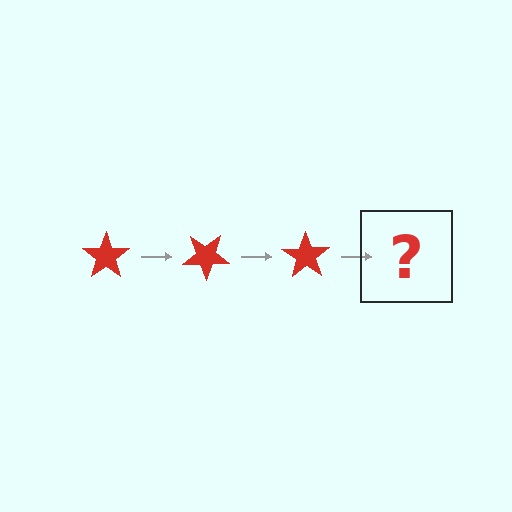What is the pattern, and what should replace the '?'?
The pattern is that the star rotates 35 degrees each step. The '?' should be a red star rotated 105 degrees.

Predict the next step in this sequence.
The next step is a red star rotated 105 degrees.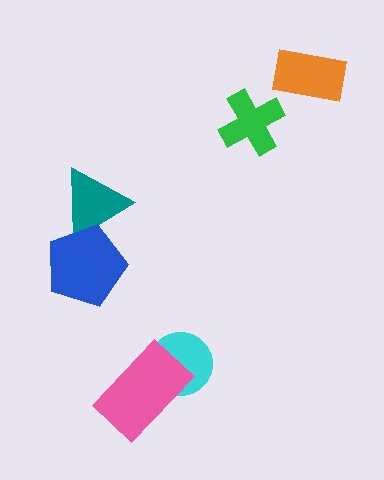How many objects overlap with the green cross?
0 objects overlap with the green cross.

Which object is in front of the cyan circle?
The pink rectangle is in front of the cyan circle.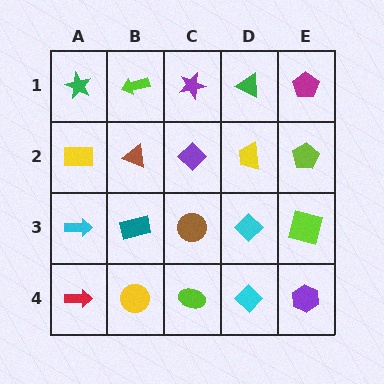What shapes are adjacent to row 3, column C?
A purple diamond (row 2, column C), a lime ellipse (row 4, column C), a teal rectangle (row 3, column B), a cyan diamond (row 3, column D).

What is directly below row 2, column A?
A cyan arrow.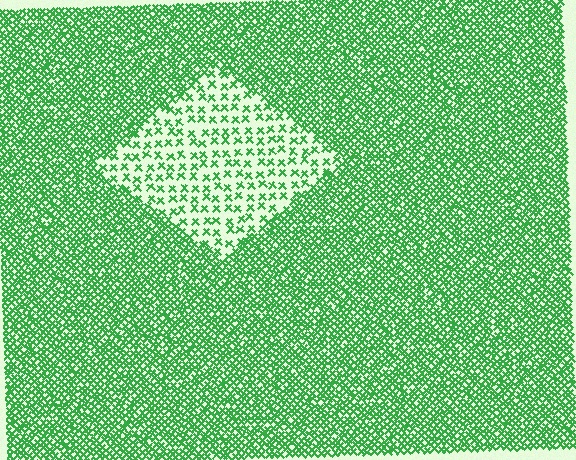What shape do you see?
I see a diamond.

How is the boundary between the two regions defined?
The boundary is defined by a change in element density (approximately 2.8x ratio). All elements are the same color, size, and shape.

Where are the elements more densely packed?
The elements are more densely packed outside the diamond boundary.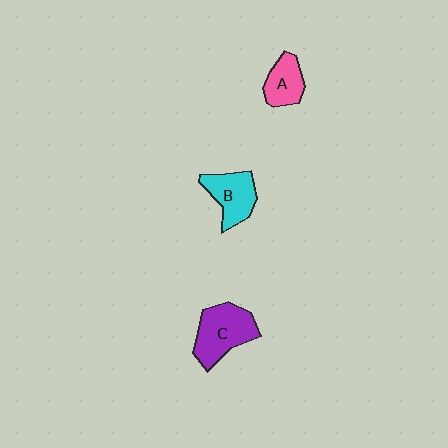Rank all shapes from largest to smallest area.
From largest to smallest: C (purple), B (cyan), A (pink).